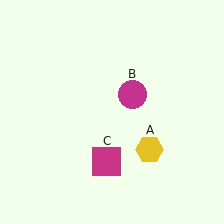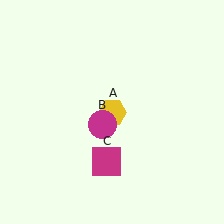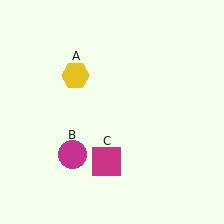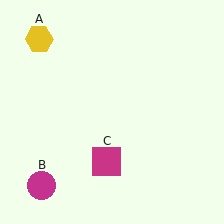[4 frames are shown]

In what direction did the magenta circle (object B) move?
The magenta circle (object B) moved down and to the left.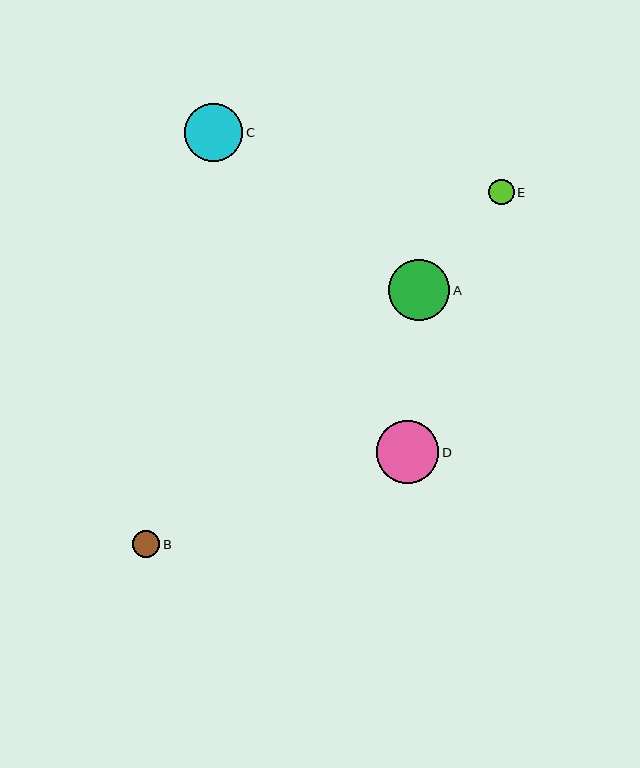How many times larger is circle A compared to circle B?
Circle A is approximately 2.3 times the size of circle B.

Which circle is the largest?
Circle D is the largest with a size of approximately 63 pixels.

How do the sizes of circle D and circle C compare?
Circle D and circle C are approximately the same size.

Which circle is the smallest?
Circle E is the smallest with a size of approximately 26 pixels.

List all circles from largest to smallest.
From largest to smallest: D, A, C, B, E.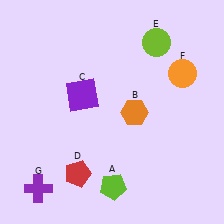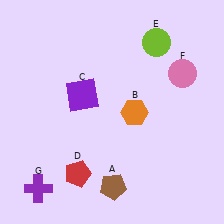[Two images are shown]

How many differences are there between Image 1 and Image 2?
There are 2 differences between the two images.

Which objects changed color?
A changed from lime to brown. F changed from orange to pink.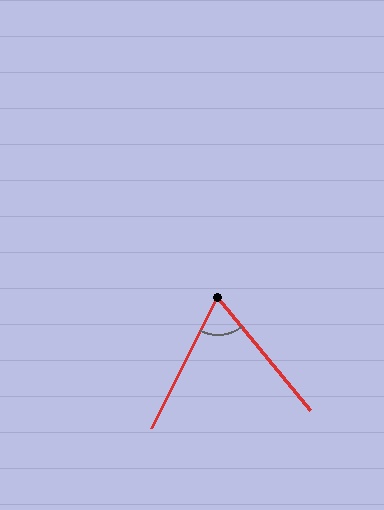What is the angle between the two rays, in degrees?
Approximately 66 degrees.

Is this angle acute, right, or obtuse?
It is acute.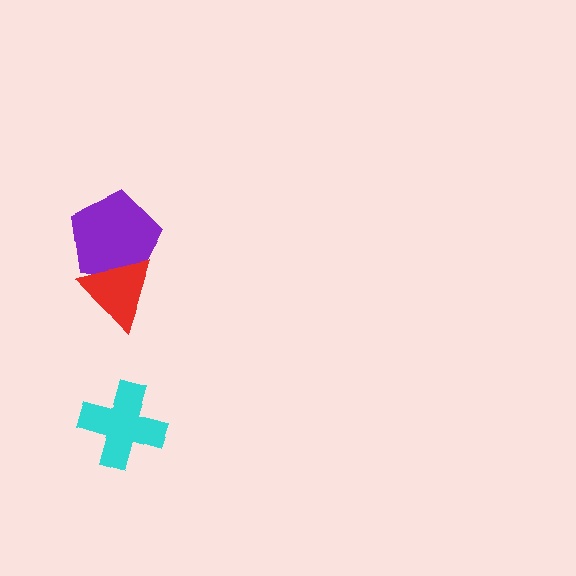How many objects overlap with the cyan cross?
0 objects overlap with the cyan cross.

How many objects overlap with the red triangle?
1 object overlaps with the red triangle.